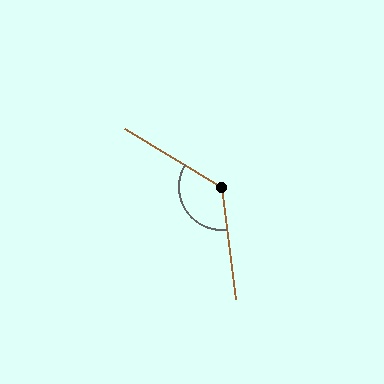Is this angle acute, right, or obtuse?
It is obtuse.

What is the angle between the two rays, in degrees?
Approximately 128 degrees.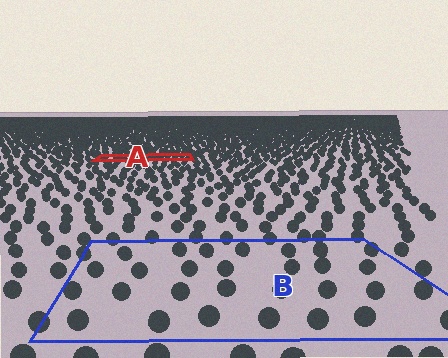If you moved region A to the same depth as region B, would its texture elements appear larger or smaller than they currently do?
They would appear larger. At a closer depth, the same texture elements are projected at a bigger on-screen size.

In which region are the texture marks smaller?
The texture marks are smaller in region A, because it is farther away.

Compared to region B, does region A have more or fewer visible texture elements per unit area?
Region A has more texture elements per unit area — they are packed more densely because it is farther away.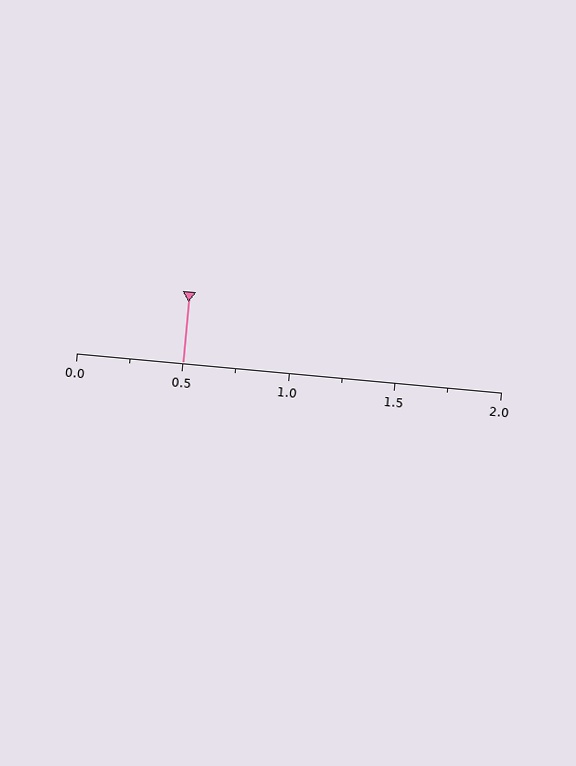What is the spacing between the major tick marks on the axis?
The major ticks are spaced 0.5 apart.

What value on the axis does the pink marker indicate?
The marker indicates approximately 0.5.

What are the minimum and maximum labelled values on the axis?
The axis runs from 0.0 to 2.0.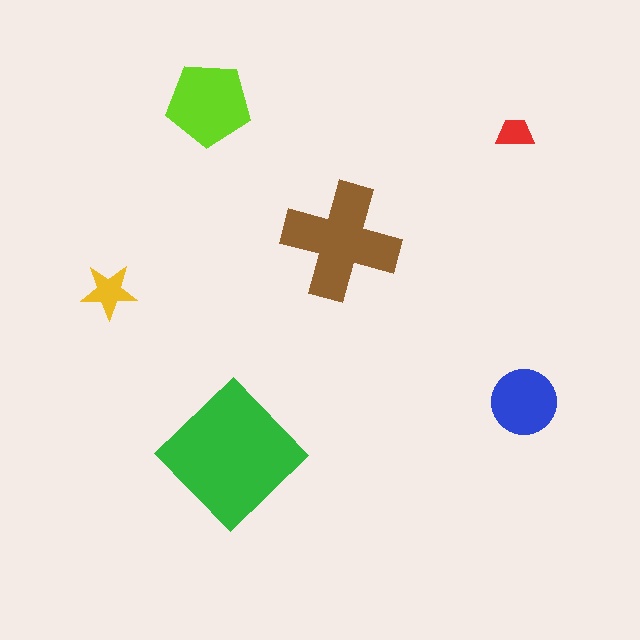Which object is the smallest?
The red trapezoid.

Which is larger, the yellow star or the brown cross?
The brown cross.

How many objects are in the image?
There are 6 objects in the image.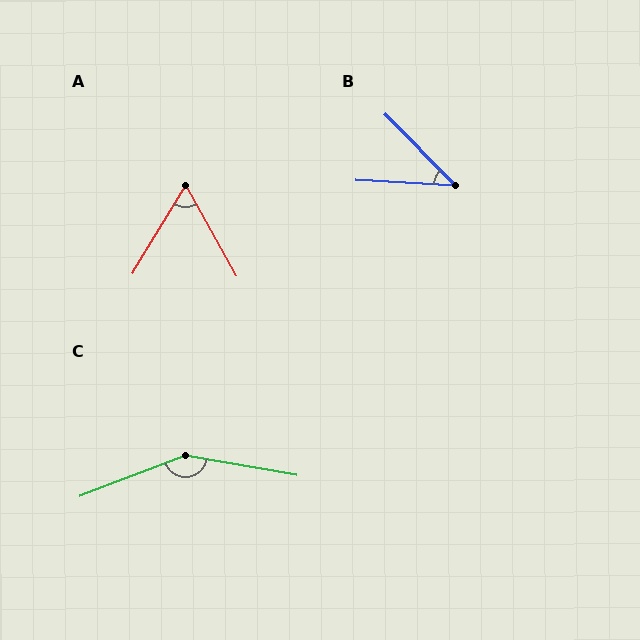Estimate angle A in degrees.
Approximately 60 degrees.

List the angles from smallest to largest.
B (42°), A (60°), C (149°).